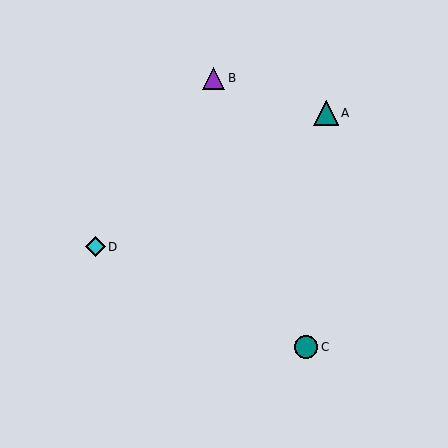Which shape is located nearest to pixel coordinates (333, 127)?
The teal triangle (labeled A) at (326, 113) is nearest to that location.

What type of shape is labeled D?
Shape D is a cyan diamond.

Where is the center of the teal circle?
The center of the teal circle is at (306, 347).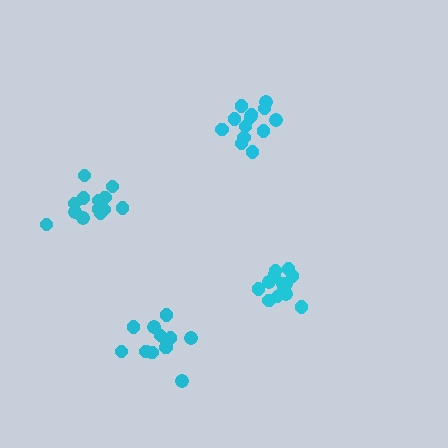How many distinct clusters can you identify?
There are 4 distinct clusters.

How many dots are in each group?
Group 1: 13 dots, Group 2: 13 dots, Group 3: 13 dots, Group 4: 12 dots (51 total).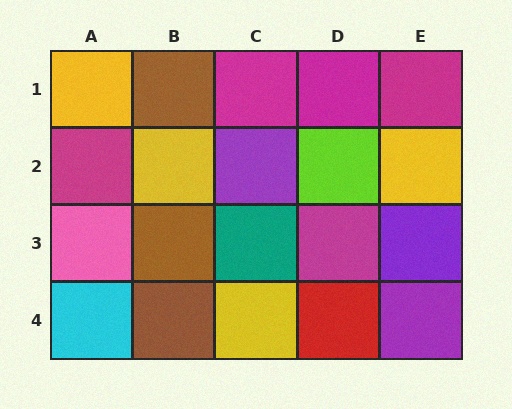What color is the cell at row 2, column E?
Yellow.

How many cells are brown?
3 cells are brown.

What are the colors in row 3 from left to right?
Pink, brown, teal, magenta, purple.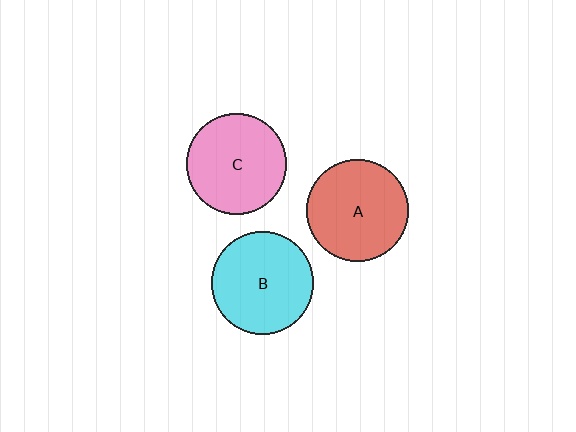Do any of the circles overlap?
No, none of the circles overlap.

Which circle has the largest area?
Circle B (cyan).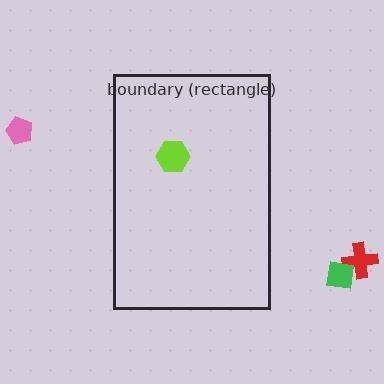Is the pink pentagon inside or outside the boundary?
Outside.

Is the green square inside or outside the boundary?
Outside.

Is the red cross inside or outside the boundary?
Outside.